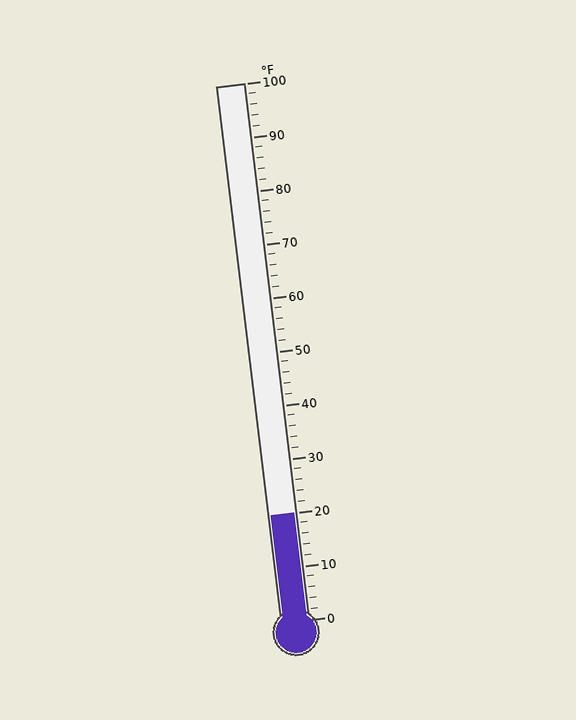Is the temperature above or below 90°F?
The temperature is below 90°F.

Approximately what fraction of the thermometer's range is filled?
The thermometer is filled to approximately 20% of its range.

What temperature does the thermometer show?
The thermometer shows approximately 20°F.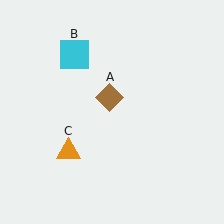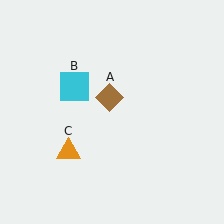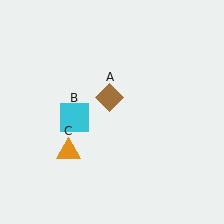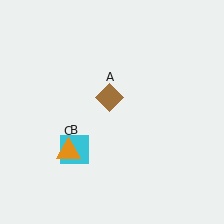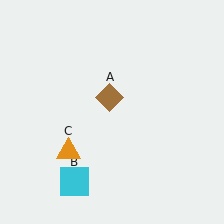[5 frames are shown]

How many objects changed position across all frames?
1 object changed position: cyan square (object B).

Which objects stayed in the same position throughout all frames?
Brown diamond (object A) and orange triangle (object C) remained stationary.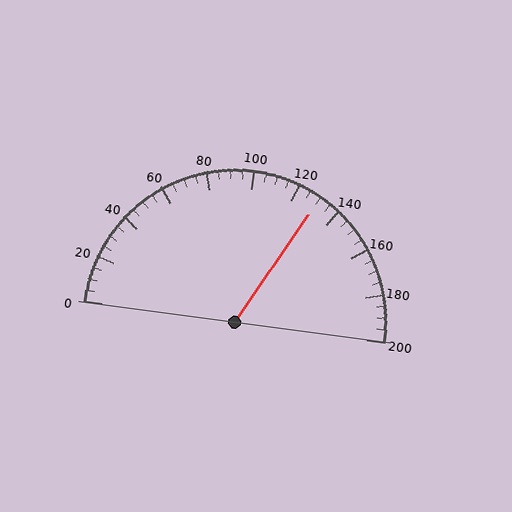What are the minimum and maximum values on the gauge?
The gauge ranges from 0 to 200.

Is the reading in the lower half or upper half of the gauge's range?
The reading is in the upper half of the range (0 to 200).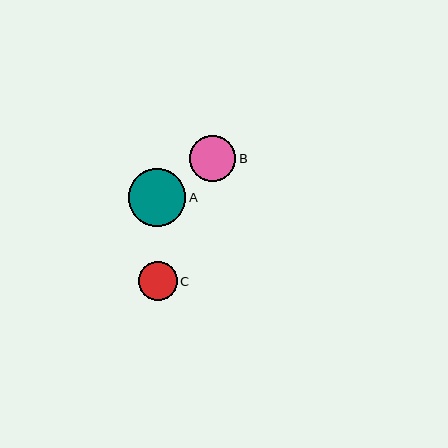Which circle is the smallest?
Circle C is the smallest with a size of approximately 39 pixels.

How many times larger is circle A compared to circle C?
Circle A is approximately 1.5 times the size of circle C.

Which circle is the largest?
Circle A is the largest with a size of approximately 58 pixels.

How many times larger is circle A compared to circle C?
Circle A is approximately 1.5 times the size of circle C.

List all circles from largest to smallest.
From largest to smallest: A, B, C.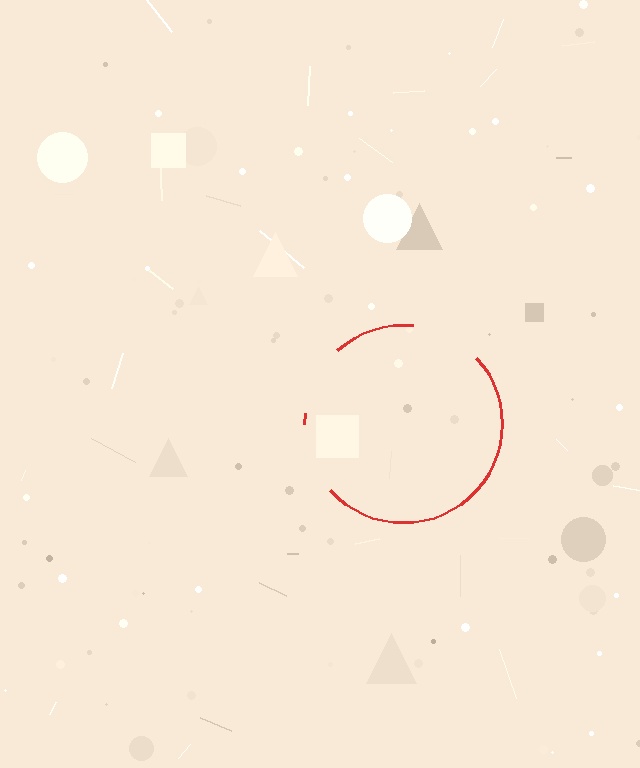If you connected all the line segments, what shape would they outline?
They would outline a circle.